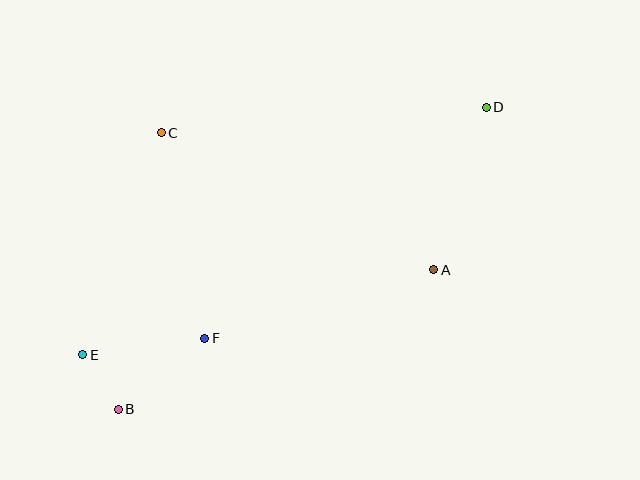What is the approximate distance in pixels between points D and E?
The distance between D and E is approximately 473 pixels.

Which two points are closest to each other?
Points B and E are closest to each other.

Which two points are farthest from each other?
Points B and D are farthest from each other.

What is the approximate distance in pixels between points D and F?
The distance between D and F is approximately 364 pixels.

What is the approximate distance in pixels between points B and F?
The distance between B and F is approximately 112 pixels.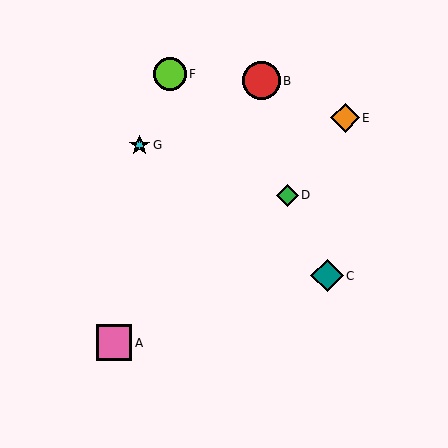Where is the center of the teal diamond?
The center of the teal diamond is at (327, 276).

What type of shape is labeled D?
Shape D is a green diamond.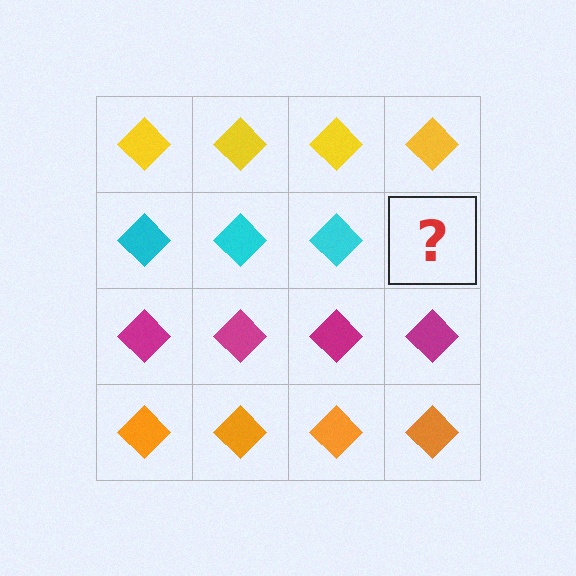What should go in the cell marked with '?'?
The missing cell should contain a cyan diamond.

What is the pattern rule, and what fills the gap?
The rule is that each row has a consistent color. The gap should be filled with a cyan diamond.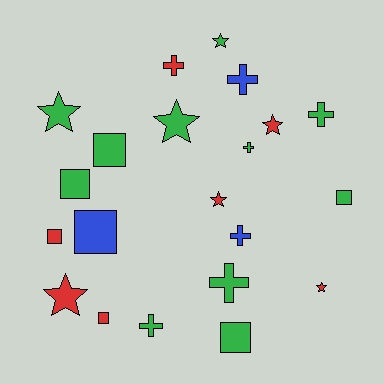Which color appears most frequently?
Green, with 11 objects.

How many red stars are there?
There are 4 red stars.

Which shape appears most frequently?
Star, with 7 objects.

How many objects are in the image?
There are 21 objects.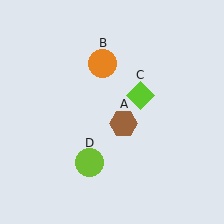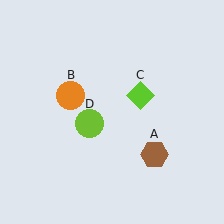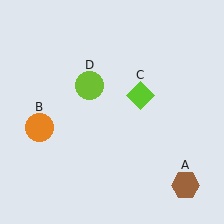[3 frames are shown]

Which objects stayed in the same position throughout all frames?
Lime diamond (object C) remained stationary.